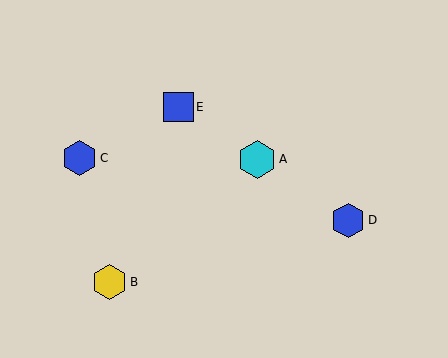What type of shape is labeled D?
Shape D is a blue hexagon.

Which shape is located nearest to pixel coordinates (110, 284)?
The yellow hexagon (labeled B) at (109, 282) is nearest to that location.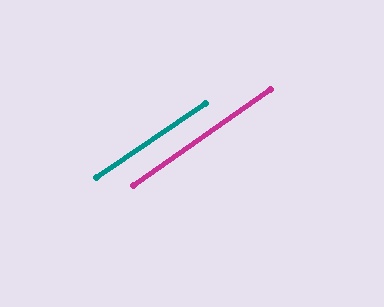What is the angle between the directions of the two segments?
Approximately 1 degree.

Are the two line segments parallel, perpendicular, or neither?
Parallel — their directions differ by only 0.8°.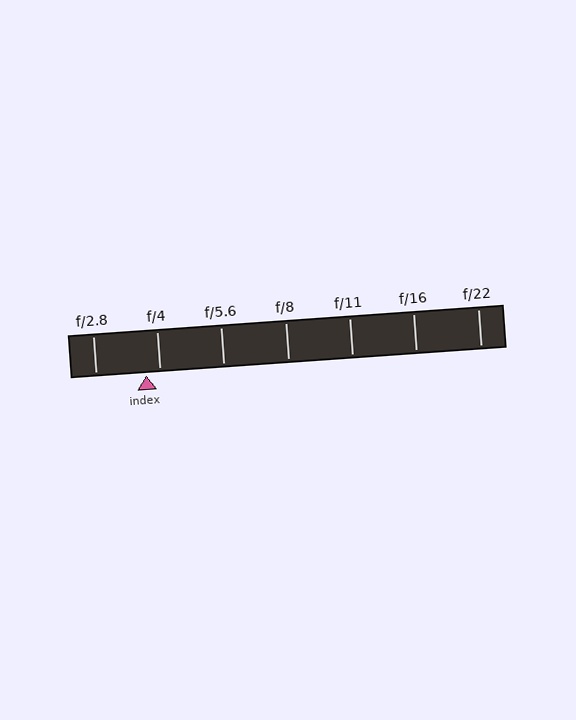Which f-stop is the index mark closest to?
The index mark is closest to f/4.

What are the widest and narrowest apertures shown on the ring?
The widest aperture shown is f/2.8 and the narrowest is f/22.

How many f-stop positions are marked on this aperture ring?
There are 7 f-stop positions marked.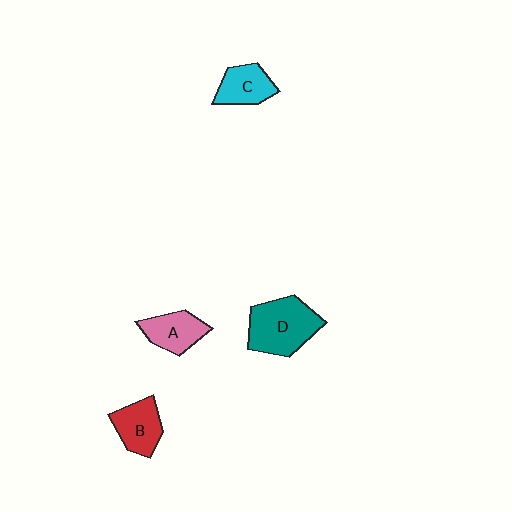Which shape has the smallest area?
Shape C (cyan).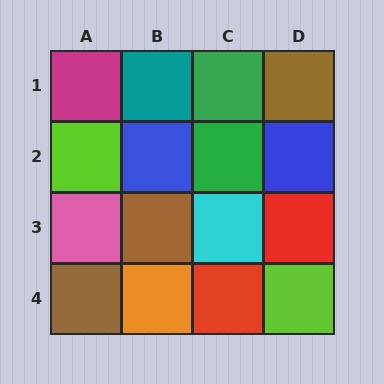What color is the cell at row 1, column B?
Teal.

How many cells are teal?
1 cell is teal.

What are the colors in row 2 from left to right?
Lime, blue, green, blue.